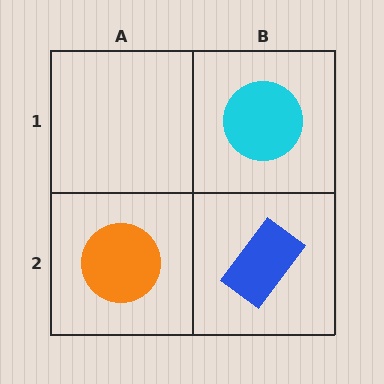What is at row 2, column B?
A blue rectangle.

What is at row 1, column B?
A cyan circle.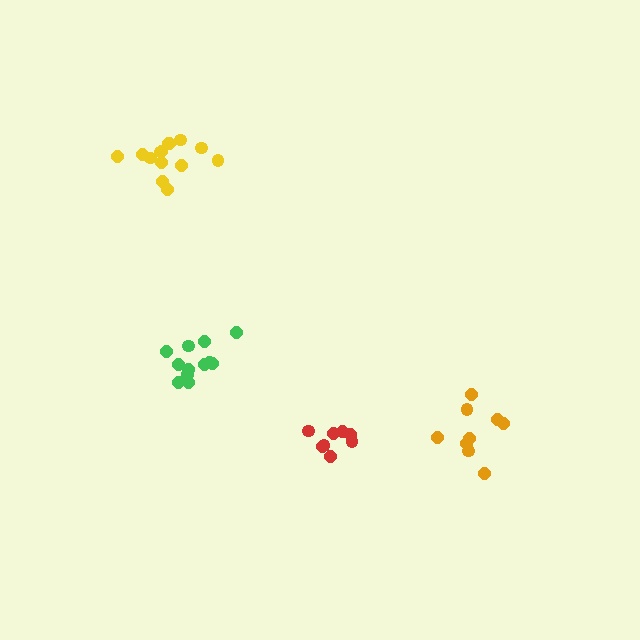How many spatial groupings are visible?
There are 4 spatial groupings.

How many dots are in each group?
Group 1: 14 dots, Group 2: 8 dots, Group 3: 9 dots, Group 4: 12 dots (43 total).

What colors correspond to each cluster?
The clusters are colored: yellow, red, orange, green.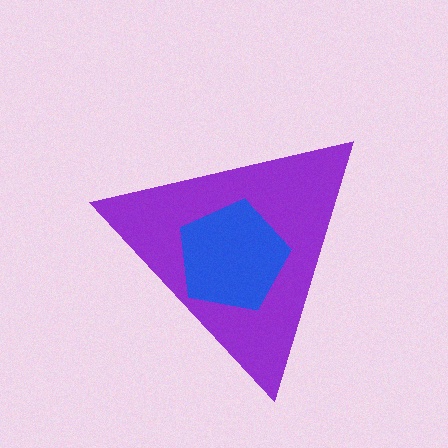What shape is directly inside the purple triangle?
The blue pentagon.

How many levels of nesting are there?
2.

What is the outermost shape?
The purple triangle.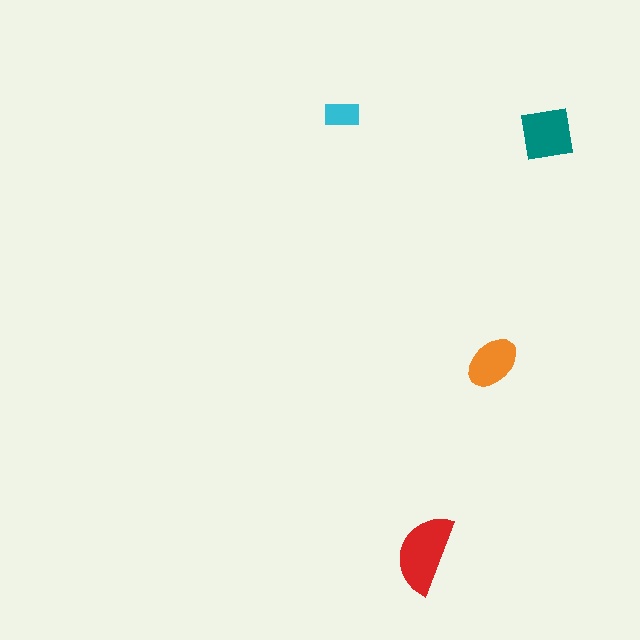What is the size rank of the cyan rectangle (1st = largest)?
4th.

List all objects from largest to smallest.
The red semicircle, the teal square, the orange ellipse, the cyan rectangle.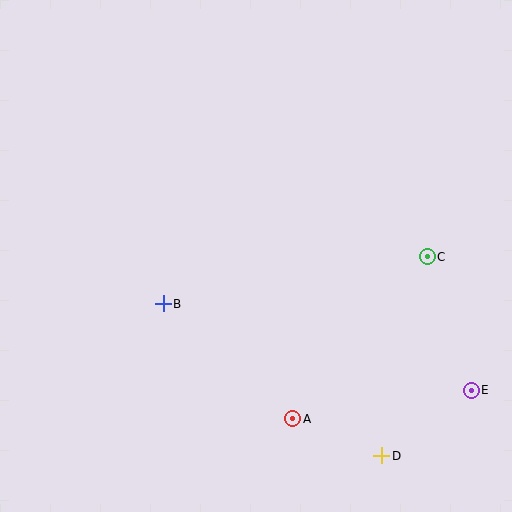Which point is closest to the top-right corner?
Point C is closest to the top-right corner.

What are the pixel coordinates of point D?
Point D is at (382, 456).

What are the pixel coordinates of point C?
Point C is at (427, 257).